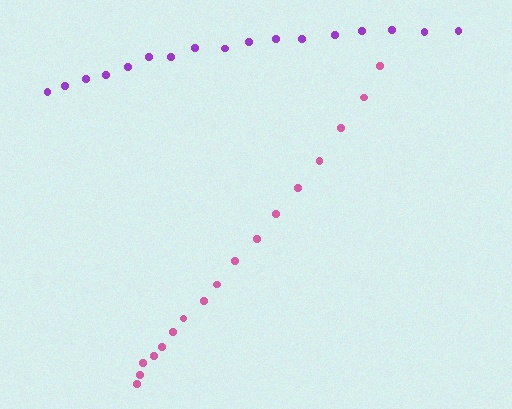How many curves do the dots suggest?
There are 2 distinct paths.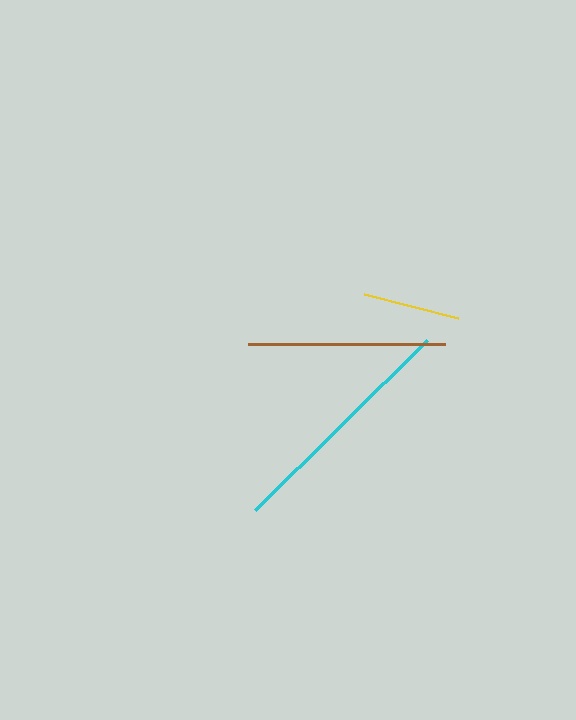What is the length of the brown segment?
The brown segment is approximately 197 pixels long.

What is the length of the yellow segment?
The yellow segment is approximately 97 pixels long.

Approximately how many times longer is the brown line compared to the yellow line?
The brown line is approximately 2.0 times the length of the yellow line.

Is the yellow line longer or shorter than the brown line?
The brown line is longer than the yellow line.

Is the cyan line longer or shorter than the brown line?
The cyan line is longer than the brown line.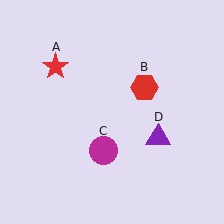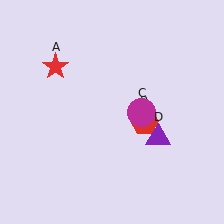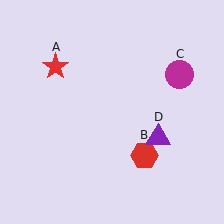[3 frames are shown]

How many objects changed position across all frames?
2 objects changed position: red hexagon (object B), magenta circle (object C).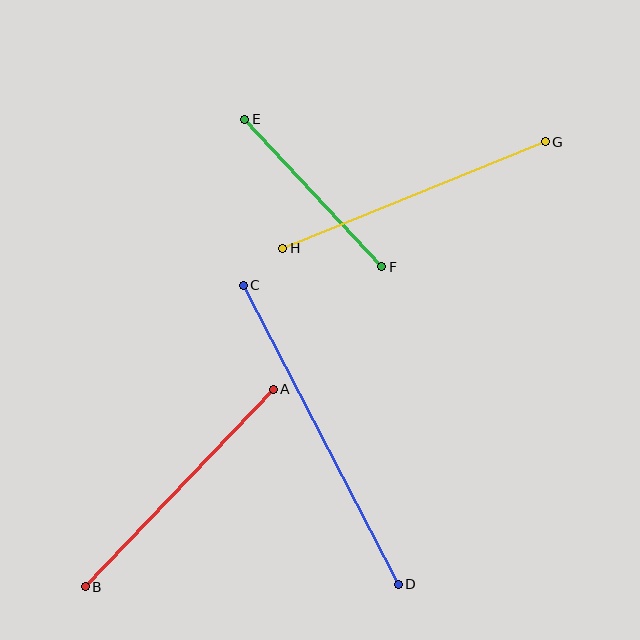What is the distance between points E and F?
The distance is approximately 201 pixels.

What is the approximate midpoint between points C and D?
The midpoint is at approximately (321, 435) pixels.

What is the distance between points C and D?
The distance is approximately 337 pixels.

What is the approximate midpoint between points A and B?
The midpoint is at approximately (179, 488) pixels.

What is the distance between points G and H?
The distance is approximately 283 pixels.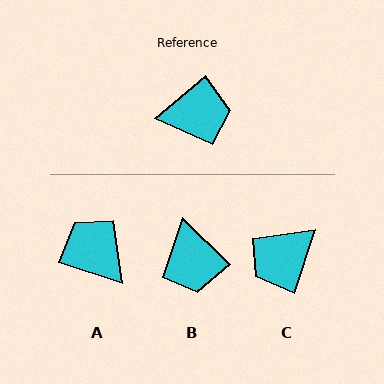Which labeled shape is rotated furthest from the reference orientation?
C, about 148 degrees away.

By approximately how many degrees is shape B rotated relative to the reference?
Approximately 85 degrees clockwise.